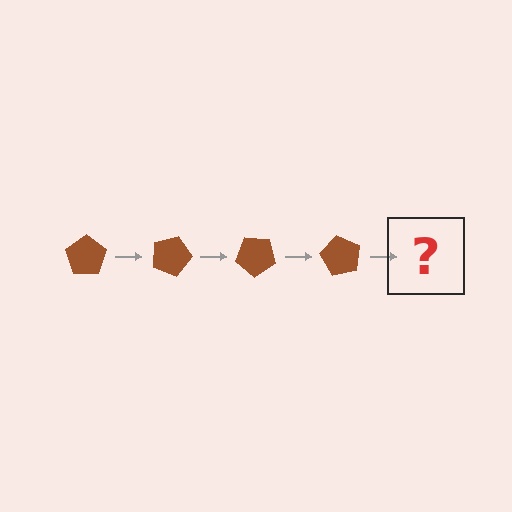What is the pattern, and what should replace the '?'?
The pattern is that the pentagon rotates 20 degrees each step. The '?' should be a brown pentagon rotated 80 degrees.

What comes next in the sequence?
The next element should be a brown pentagon rotated 80 degrees.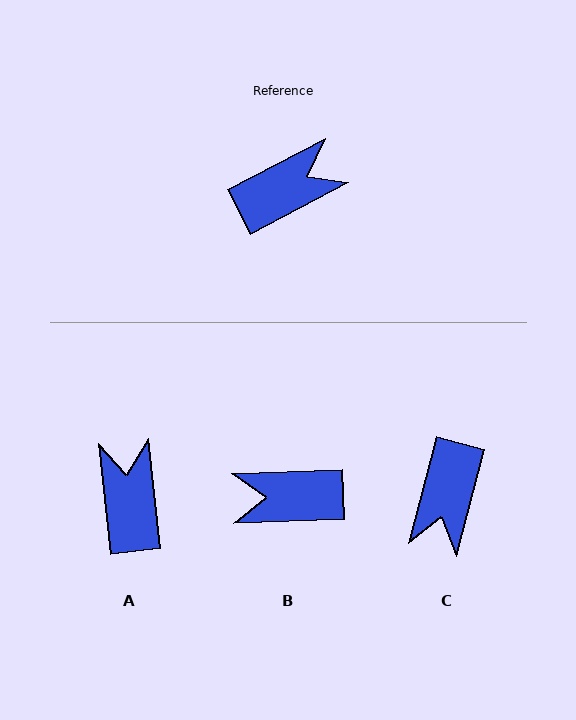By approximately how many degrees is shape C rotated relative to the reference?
Approximately 132 degrees clockwise.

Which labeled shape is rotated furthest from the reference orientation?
B, about 154 degrees away.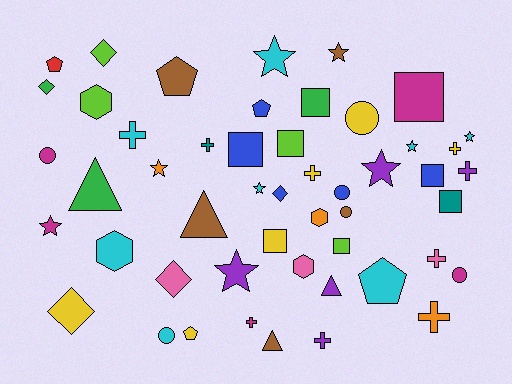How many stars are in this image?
There are 9 stars.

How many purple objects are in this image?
There are 5 purple objects.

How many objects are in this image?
There are 50 objects.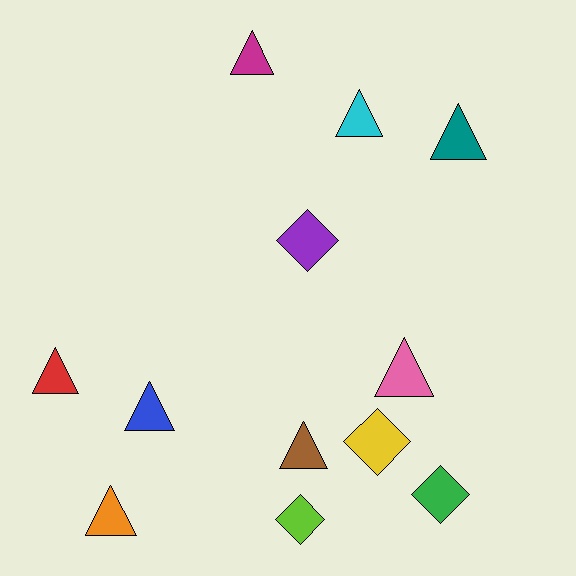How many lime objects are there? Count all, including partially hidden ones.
There is 1 lime object.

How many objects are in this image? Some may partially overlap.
There are 12 objects.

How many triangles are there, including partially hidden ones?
There are 8 triangles.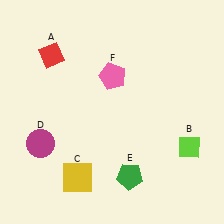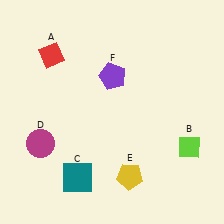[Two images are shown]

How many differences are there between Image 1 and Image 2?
There are 3 differences between the two images.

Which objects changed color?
C changed from yellow to teal. E changed from green to yellow. F changed from pink to purple.